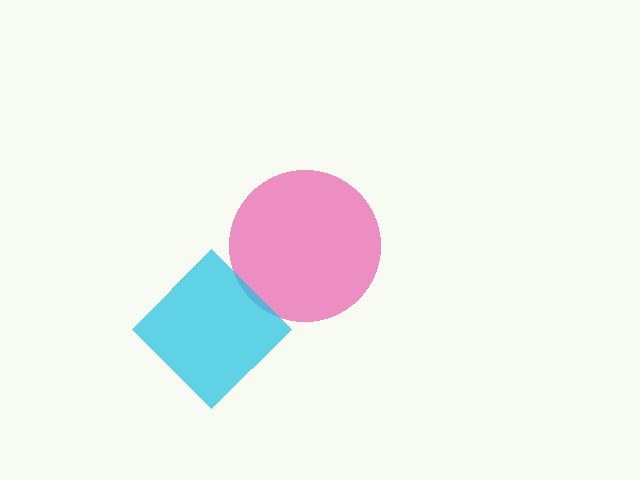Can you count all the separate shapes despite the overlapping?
Yes, there are 2 separate shapes.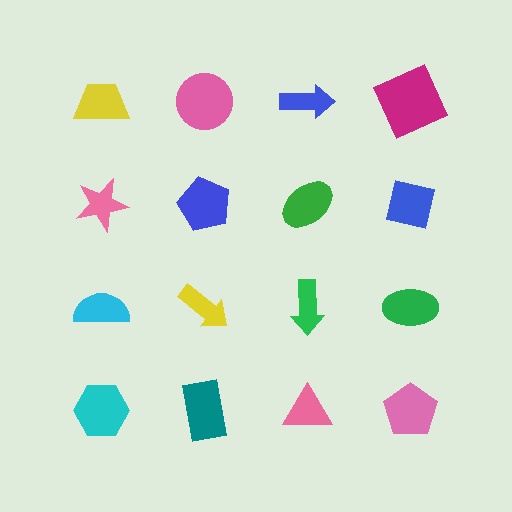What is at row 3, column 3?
A green arrow.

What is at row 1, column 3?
A blue arrow.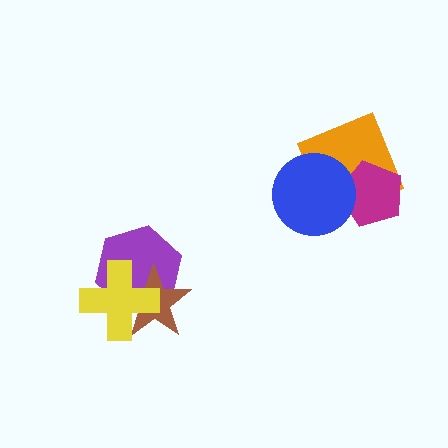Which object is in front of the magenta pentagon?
The blue circle is in front of the magenta pentagon.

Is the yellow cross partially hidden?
No, no other shape covers it.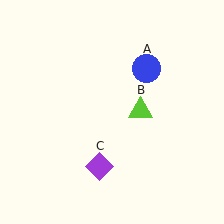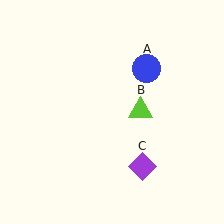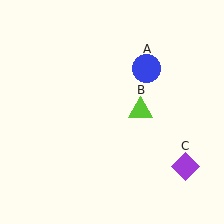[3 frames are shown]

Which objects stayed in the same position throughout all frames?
Blue circle (object A) and lime triangle (object B) remained stationary.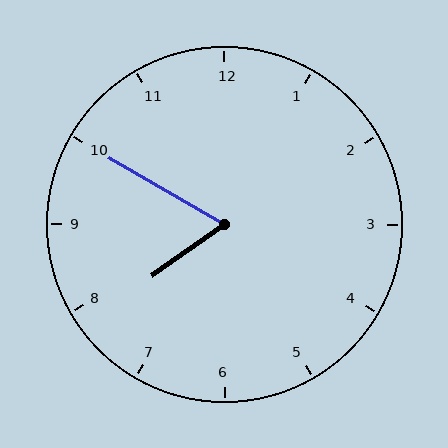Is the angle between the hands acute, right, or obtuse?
It is acute.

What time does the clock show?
7:50.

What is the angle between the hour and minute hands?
Approximately 65 degrees.